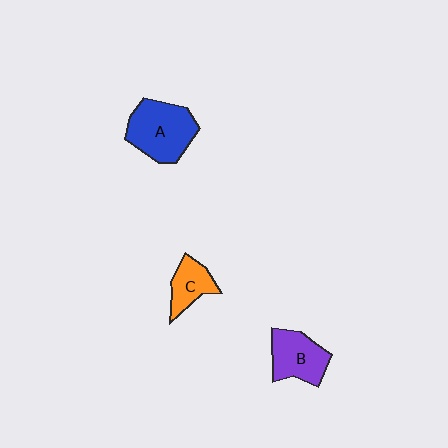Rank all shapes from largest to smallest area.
From largest to smallest: A (blue), B (purple), C (orange).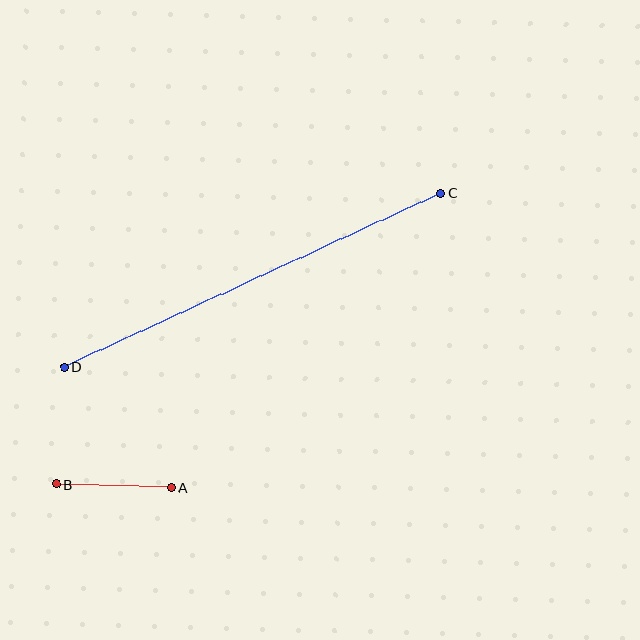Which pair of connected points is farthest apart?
Points C and D are farthest apart.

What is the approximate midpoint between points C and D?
The midpoint is at approximately (253, 280) pixels.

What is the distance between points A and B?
The distance is approximately 115 pixels.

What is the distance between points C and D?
The distance is approximately 415 pixels.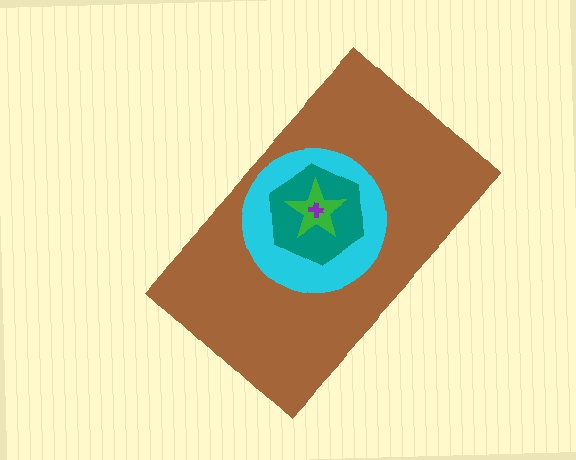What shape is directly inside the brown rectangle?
The cyan circle.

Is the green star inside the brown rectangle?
Yes.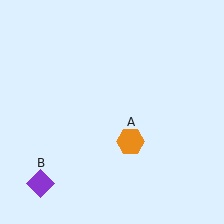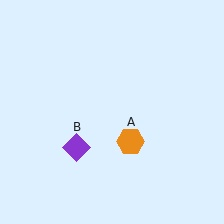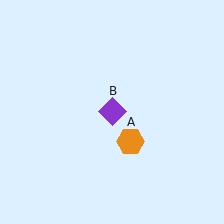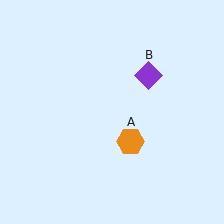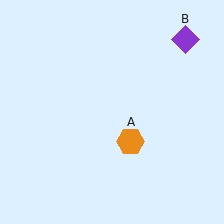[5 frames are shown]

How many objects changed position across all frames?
1 object changed position: purple diamond (object B).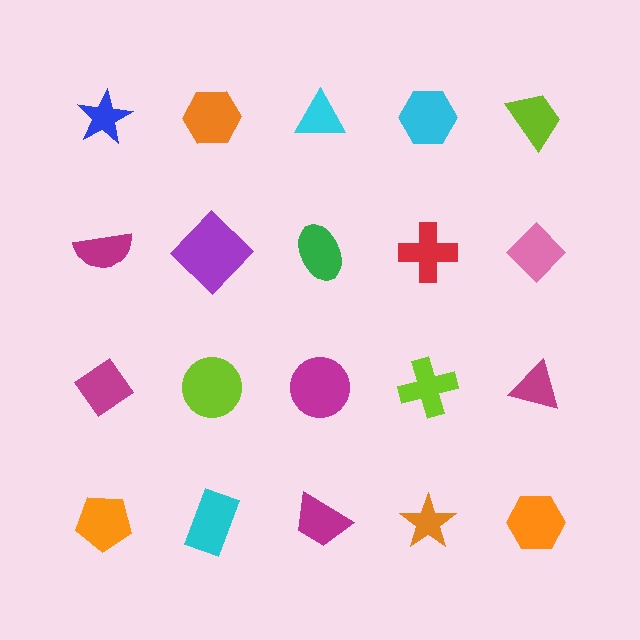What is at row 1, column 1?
A blue star.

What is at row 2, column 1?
A magenta semicircle.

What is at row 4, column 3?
A magenta trapezoid.